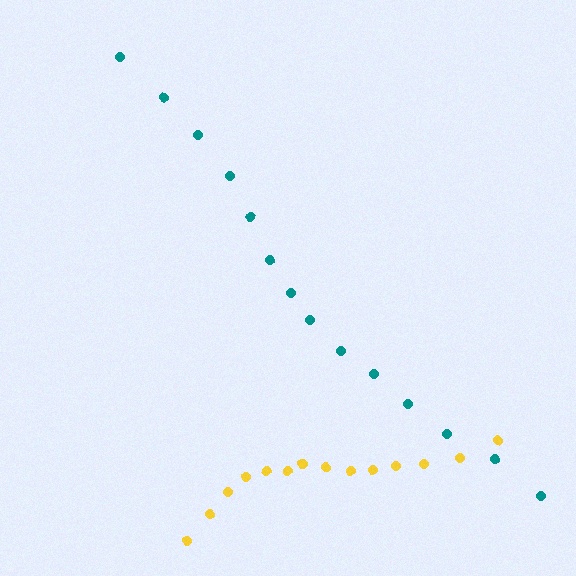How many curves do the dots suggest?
There are 2 distinct paths.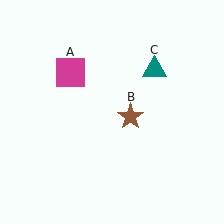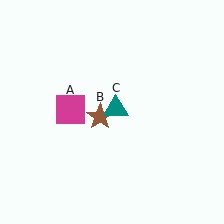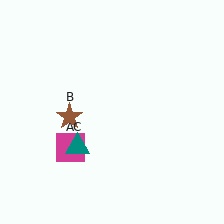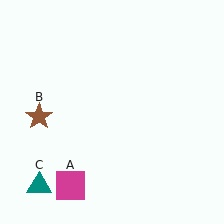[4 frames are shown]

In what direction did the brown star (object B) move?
The brown star (object B) moved left.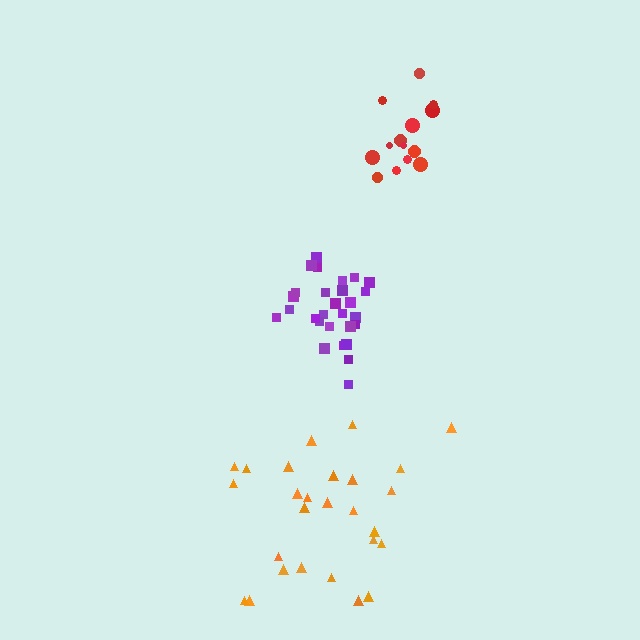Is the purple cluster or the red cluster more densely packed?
Purple.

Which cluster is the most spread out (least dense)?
Orange.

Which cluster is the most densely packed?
Purple.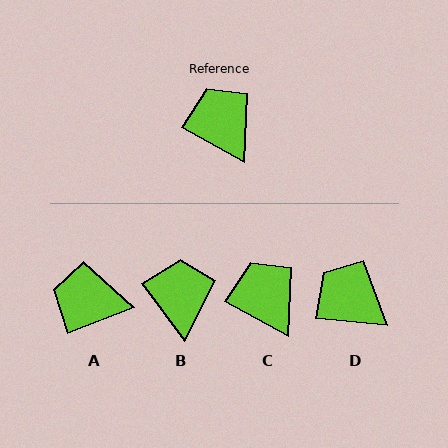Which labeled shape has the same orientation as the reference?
C.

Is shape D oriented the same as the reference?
No, it is off by about 23 degrees.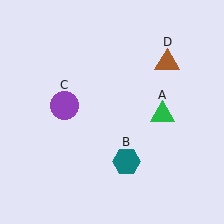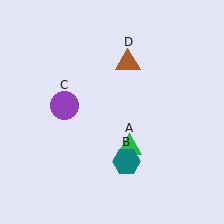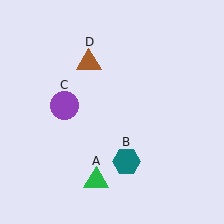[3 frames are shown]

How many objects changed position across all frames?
2 objects changed position: green triangle (object A), brown triangle (object D).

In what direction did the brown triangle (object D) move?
The brown triangle (object D) moved left.